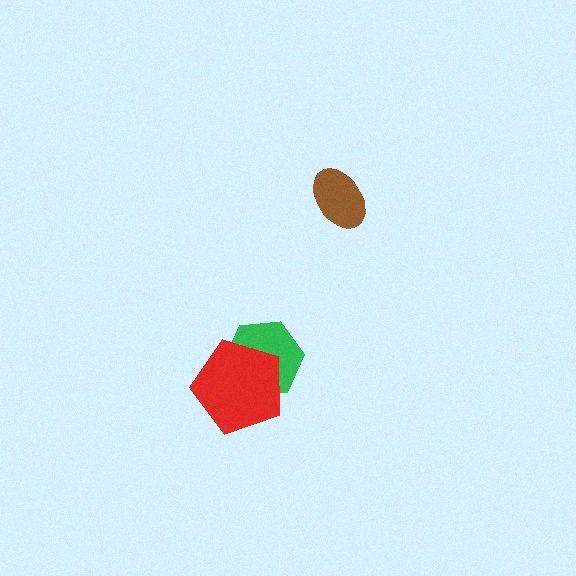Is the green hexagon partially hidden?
Yes, it is partially covered by another shape.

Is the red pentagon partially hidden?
No, no other shape covers it.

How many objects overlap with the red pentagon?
1 object overlaps with the red pentagon.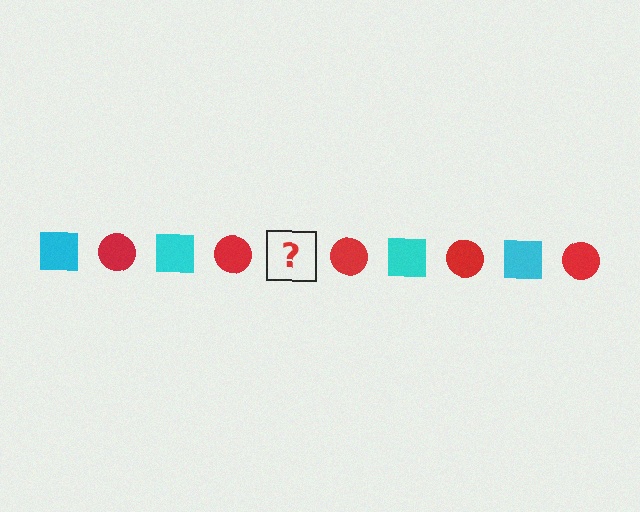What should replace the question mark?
The question mark should be replaced with a cyan square.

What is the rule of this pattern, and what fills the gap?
The rule is that the pattern alternates between cyan square and red circle. The gap should be filled with a cyan square.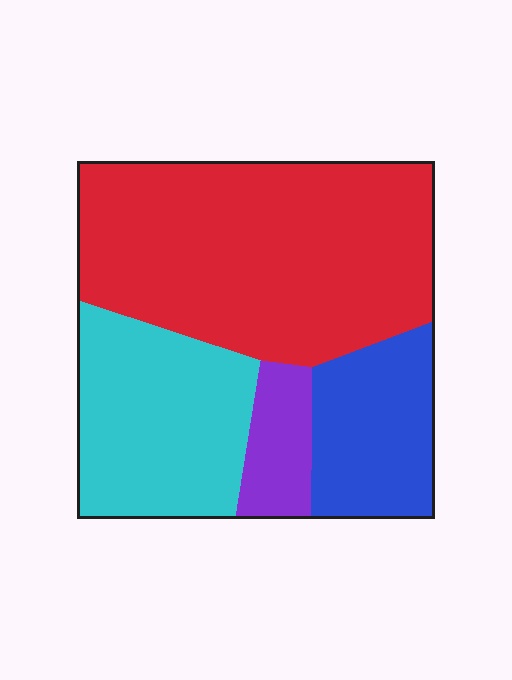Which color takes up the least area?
Purple, at roughly 10%.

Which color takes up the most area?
Red, at roughly 50%.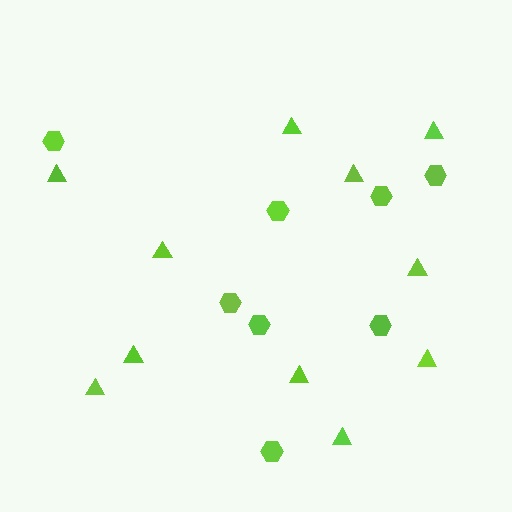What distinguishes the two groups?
There are 2 groups: one group of hexagons (8) and one group of triangles (11).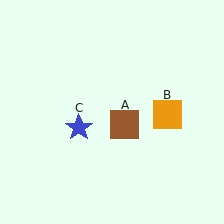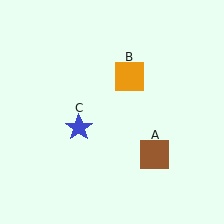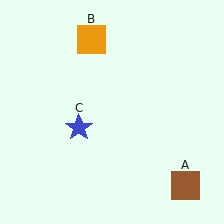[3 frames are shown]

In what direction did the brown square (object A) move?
The brown square (object A) moved down and to the right.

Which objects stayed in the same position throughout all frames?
Blue star (object C) remained stationary.